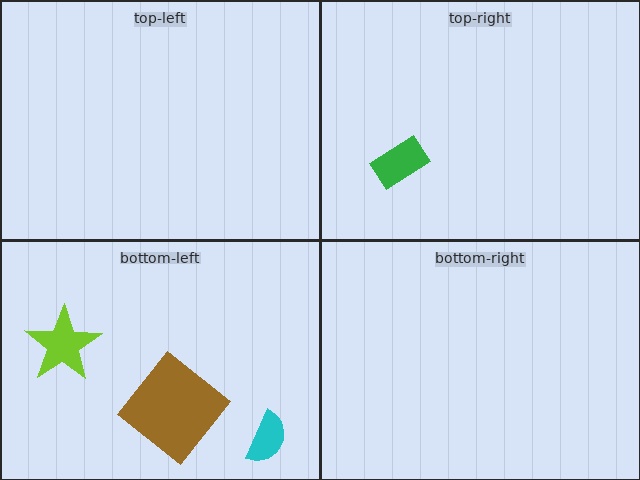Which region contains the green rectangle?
The top-right region.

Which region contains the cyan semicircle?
The bottom-left region.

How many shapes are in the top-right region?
1.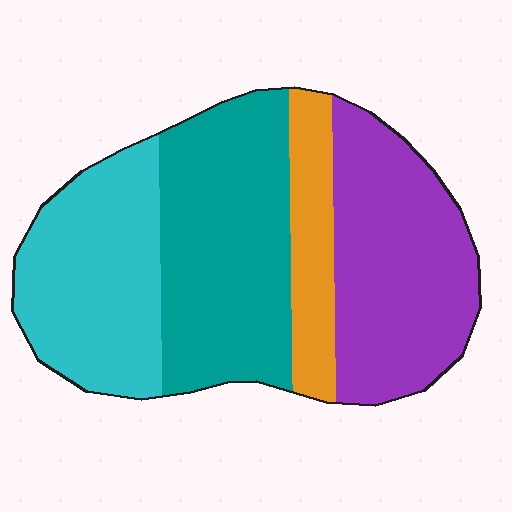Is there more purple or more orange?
Purple.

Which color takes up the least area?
Orange, at roughly 10%.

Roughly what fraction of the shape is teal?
Teal takes up about one third (1/3) of the shape.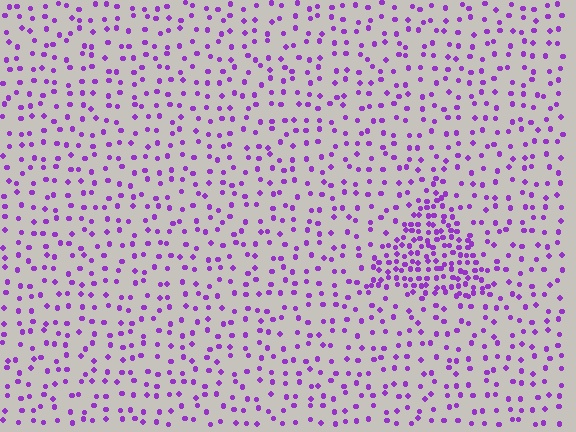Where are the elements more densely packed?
The elements are more densely packed inside the triangle boundary.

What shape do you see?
I see a triangle.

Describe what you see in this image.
The image contains small purple elements arranged at two different densities. A triangle-shaped region is visible where the elements are more densely packed than the surrounding area.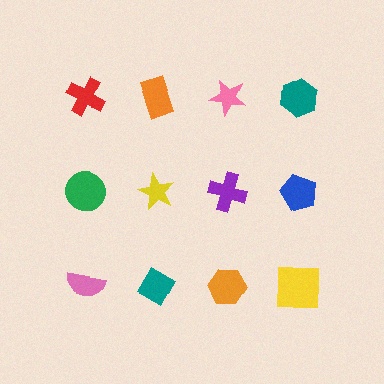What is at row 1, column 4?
A teal hexagon.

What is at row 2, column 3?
A purple cross.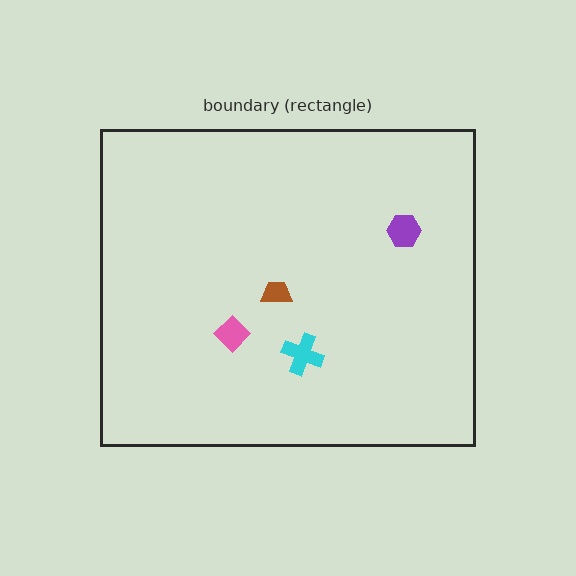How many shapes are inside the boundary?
4 inside, 0 outside.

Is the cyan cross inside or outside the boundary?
Inside.